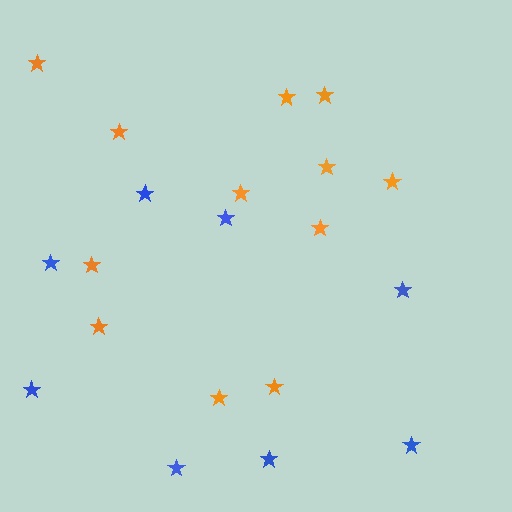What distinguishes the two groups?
There are 2 groups: one group of orange stars (12) and one group of blue stars (8).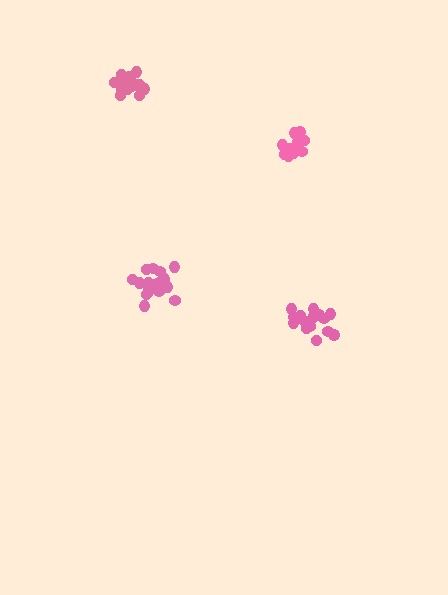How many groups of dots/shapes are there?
There are 4 groups.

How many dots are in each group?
Group 1: 17 dots, Group 2: 18 dots, Group 3: 20 dots, Group 4: 14 dots (69 total).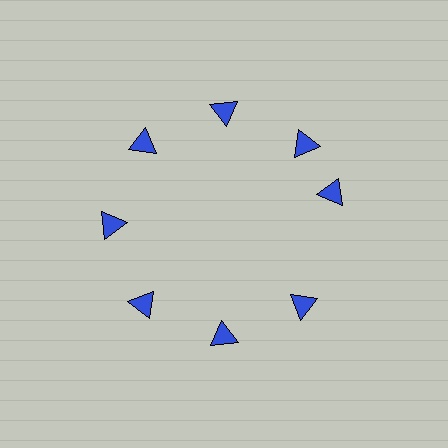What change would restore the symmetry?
The symmetry would be restored by rotating it back into even spacing with its neighbors so that all 8 triangles sit at equal angles and equal distance from the center.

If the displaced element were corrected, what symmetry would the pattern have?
It would have 8-fold rotational symmetry — the pattern would map onto itself every 45 degrees.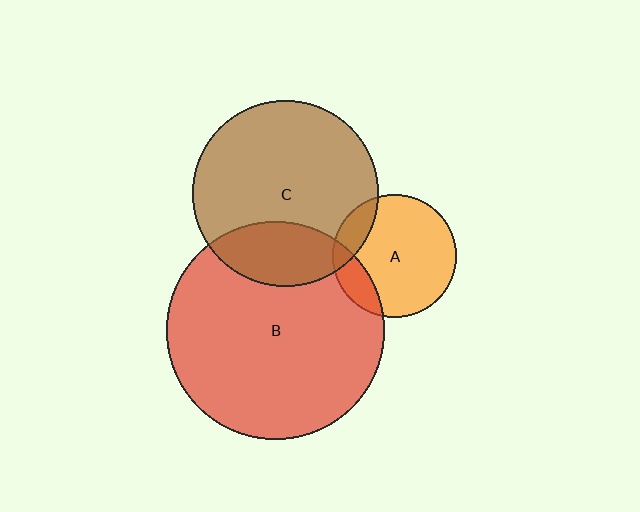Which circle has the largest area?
Circle B (red).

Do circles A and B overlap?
Yes.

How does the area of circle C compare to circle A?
Approximately 2.3 times.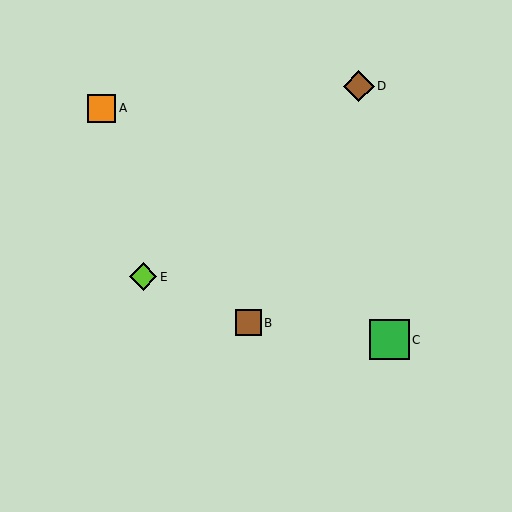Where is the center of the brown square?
The center of the brown square is at (249, 323).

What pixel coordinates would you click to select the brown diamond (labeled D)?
Click at (359, 86) to select the brown diamond D.